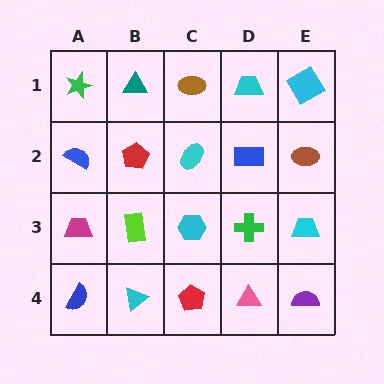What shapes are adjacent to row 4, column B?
A lime rectangle (row 3, column B), a blue semicircle (row 4, column A), a red pentagon (row 4, column C).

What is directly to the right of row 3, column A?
A lime rectangle.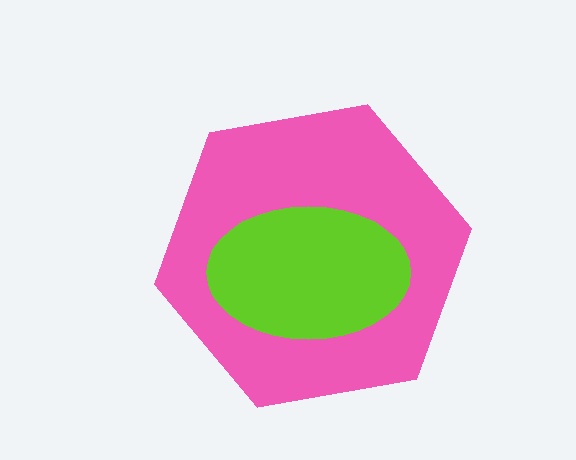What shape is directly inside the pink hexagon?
The lime ellipse.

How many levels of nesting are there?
2.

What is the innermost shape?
The lime ellipse.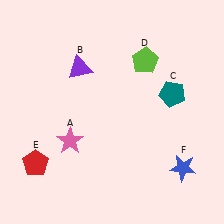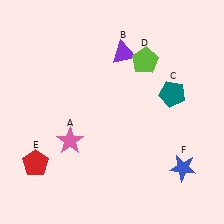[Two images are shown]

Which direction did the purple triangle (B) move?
The purple triangle (B) moved right.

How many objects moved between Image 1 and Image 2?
1 object moved between the two images.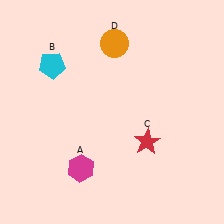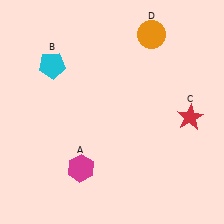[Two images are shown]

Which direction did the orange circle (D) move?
The orange circle (D) moved right.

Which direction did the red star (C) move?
The red star (C) moved right.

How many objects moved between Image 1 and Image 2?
2 objects moved between the two images.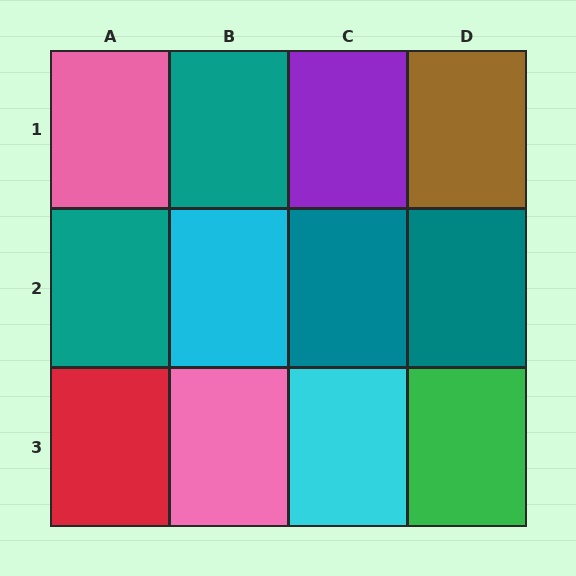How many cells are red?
1 cell is red.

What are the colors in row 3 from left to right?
Red, pink, cyan, green.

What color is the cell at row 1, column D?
Brown.